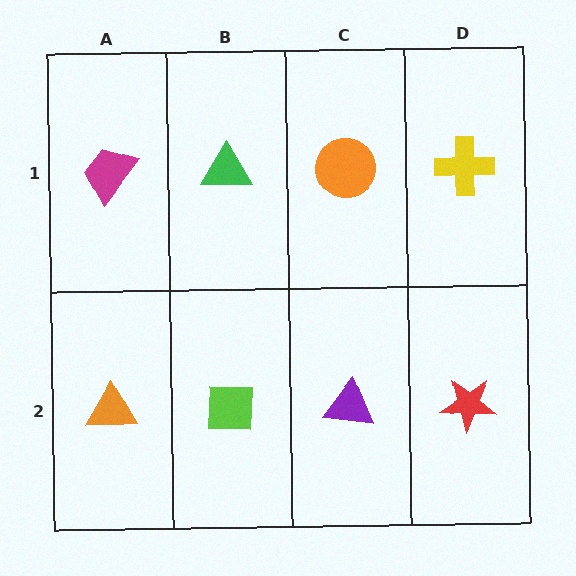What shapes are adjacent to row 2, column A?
A magenta trapezoid (row 1, column A), a lime square (row 2, column B).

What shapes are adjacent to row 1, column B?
A lime square (row 2, column B), a magenta trapezoid (row 1, column A), an orange circle (row 1, column C).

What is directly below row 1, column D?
A red star.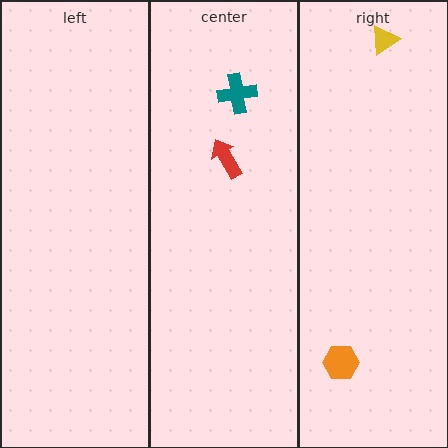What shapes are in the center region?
The teal cross, the red arrow.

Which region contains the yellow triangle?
The right region.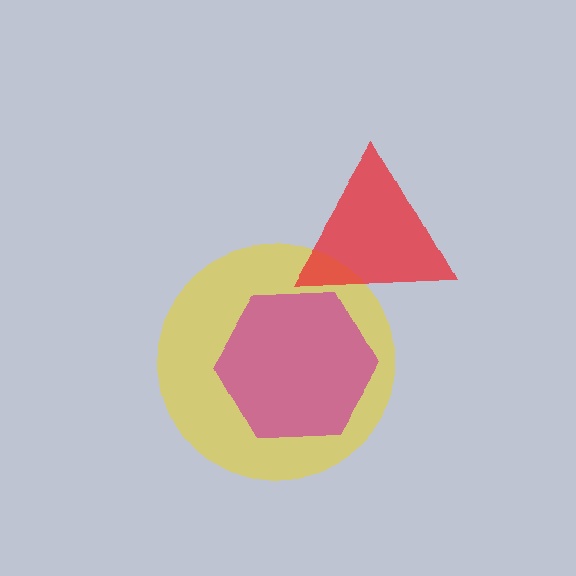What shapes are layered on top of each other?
The layered shapes are: a yellow circle, a magenta hexagon, a red triangle.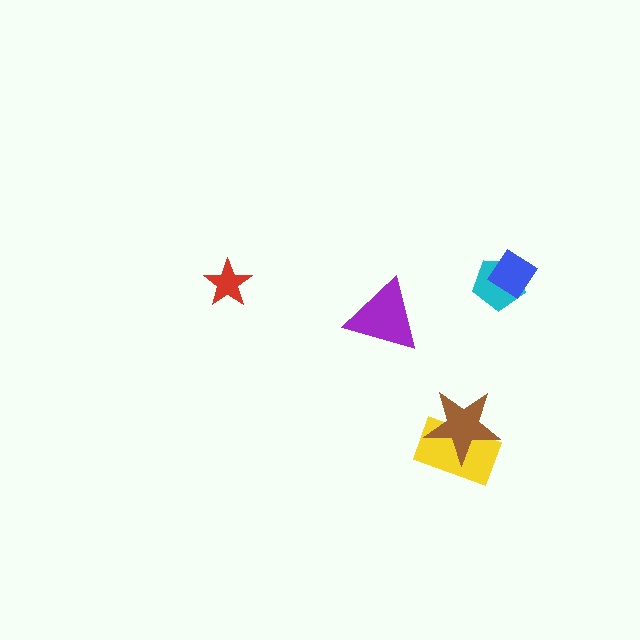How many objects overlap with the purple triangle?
0 objects overlap with the purple triangle.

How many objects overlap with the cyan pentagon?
1 object overlaps with the cyan pentagon.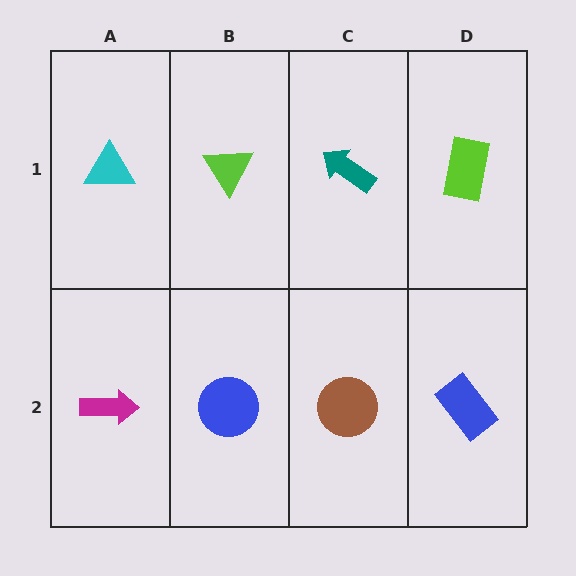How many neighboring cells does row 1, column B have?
3.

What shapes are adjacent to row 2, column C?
A teal arrow (row 1, column C), a blue circle (row 2, column B), a blue rectangle (row 2, column D).